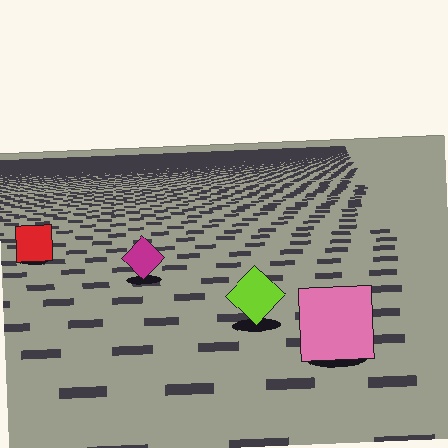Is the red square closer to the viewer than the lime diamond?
No. The lime diamond is closer — you can tell from the texture gradient: the ground texture is coarser near it.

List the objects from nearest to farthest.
From nearest to farthest: the pink square, the lime diamond, the magenta diamond, the red square.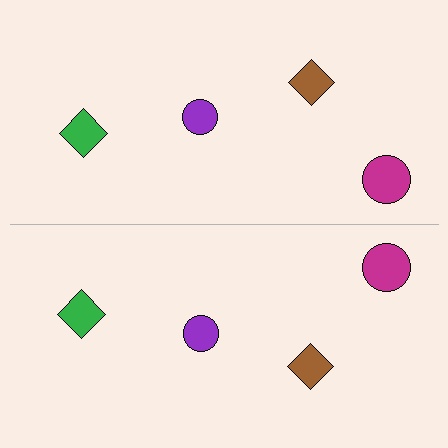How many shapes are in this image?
There are 8 shapes in this image.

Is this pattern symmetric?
Yes, this pattern has bilateral (reflection) symmetry.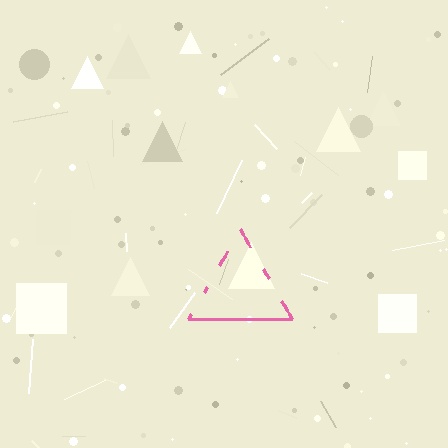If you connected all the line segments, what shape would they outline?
They would outline a triangle.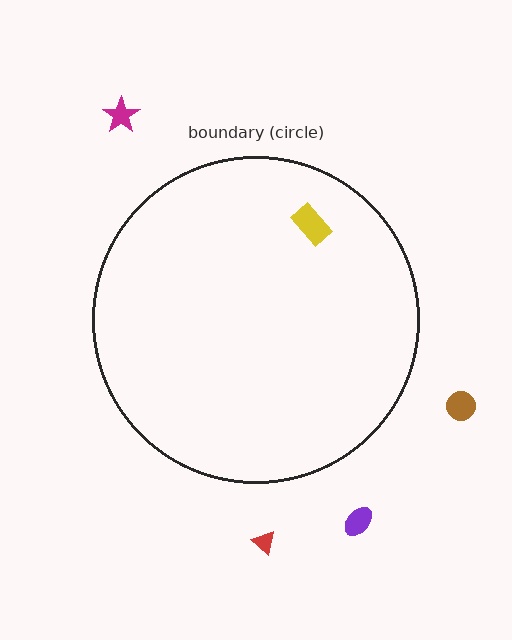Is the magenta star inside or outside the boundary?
Outside.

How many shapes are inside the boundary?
1 inside, 4 outside.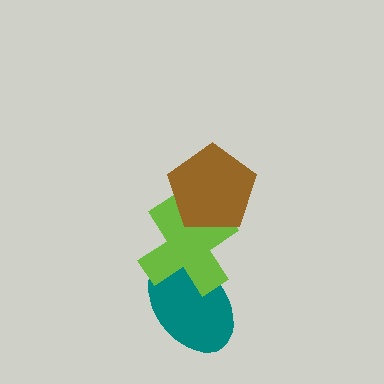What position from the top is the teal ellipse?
The teal ellipse is 3rd from the top.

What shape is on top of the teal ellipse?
The lime cross is on top of the teal ellipse.